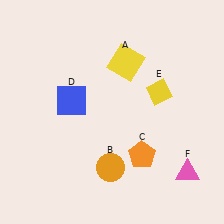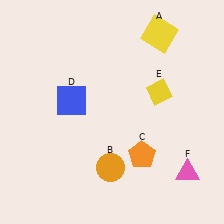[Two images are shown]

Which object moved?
The yellow square (A) moved right.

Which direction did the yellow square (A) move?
The yellow square (A) moved right.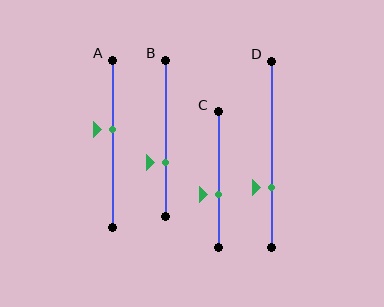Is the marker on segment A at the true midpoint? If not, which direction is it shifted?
No, the marker on segment A is shifted upward by about 8% of the segment length.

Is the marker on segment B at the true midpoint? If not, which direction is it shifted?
No, the marker on segment B is shifted downward by about 15% of the segment length.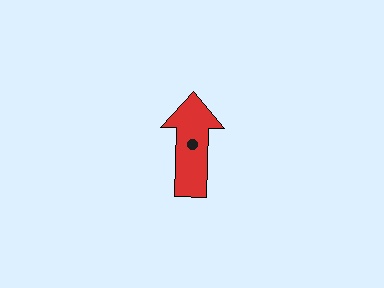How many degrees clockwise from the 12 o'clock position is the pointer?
Approximately 1 degrees.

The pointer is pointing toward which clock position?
Roughly 12 o'clock.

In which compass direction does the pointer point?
North.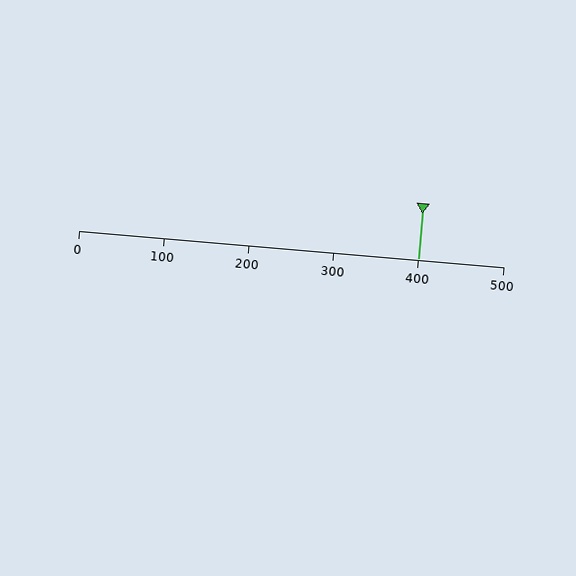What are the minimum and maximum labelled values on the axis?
The axis runs from 0 to 500.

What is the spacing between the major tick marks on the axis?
The major ticks are spaced 100 apart.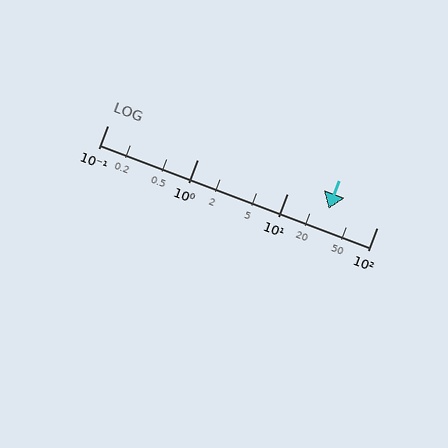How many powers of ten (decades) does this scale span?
The scale spans 3 decades, from 0.1 to 100.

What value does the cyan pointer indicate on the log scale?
The pointer indicates approximately 29.